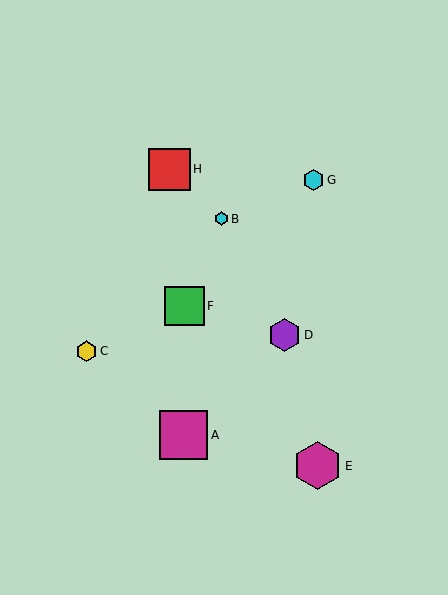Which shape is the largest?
The magenta square (labeled A) is the largest.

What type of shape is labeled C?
Shape C is a yellow hexagon.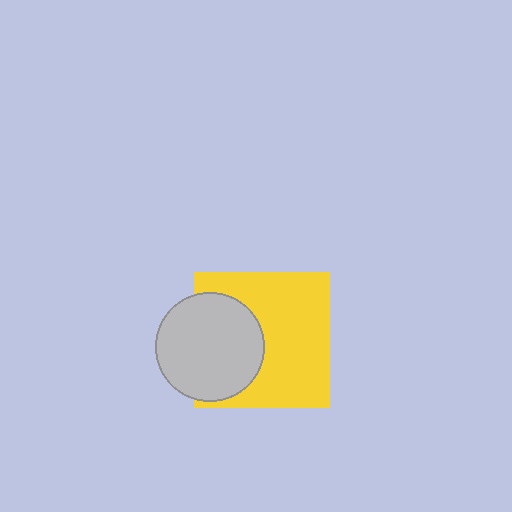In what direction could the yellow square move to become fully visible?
The yellow square could move right. That would shift it out from behind the light gray circle entirely.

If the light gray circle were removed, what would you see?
You would see the complete yellow square.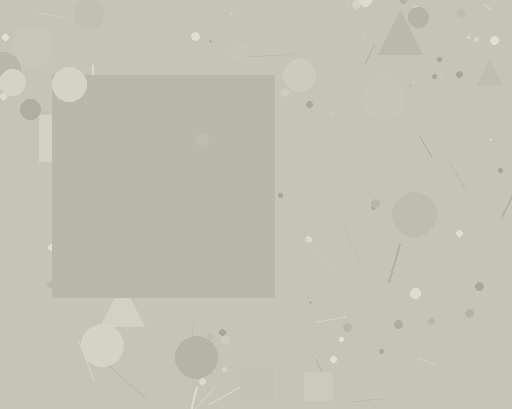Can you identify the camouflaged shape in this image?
The camouflaged shape is a square.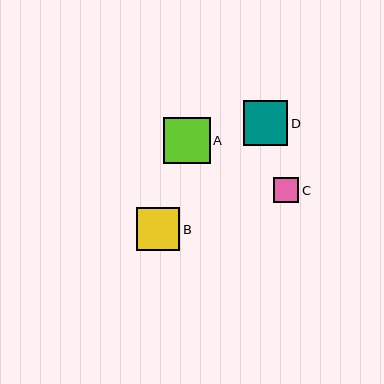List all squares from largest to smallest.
From largest to smallest: A, D, B, C.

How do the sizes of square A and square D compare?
Square A and square D are approximately the same size.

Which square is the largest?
Square A is the largest with a size of approximately 46 pixels.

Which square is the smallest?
Square C is the smallest with a size of approximately 25 pixels.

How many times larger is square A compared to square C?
Square A is approximately 1.9 times the size of square C.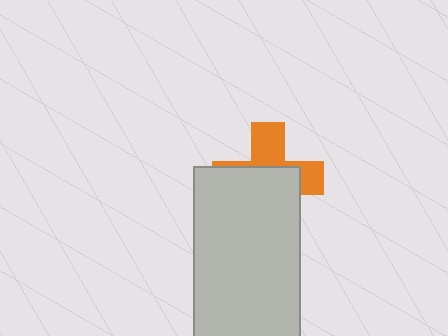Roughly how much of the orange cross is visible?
A small part of it is visible (roughly 38%).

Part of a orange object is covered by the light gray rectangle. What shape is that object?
It is a cross.